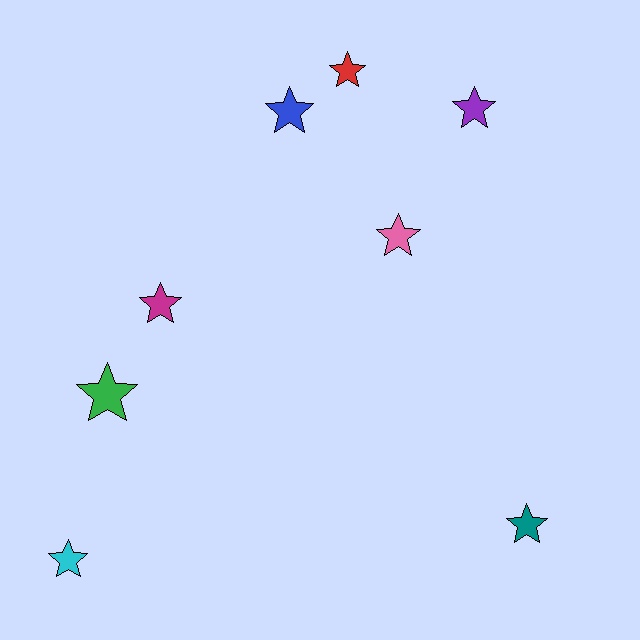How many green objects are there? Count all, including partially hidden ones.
There is 1 green object.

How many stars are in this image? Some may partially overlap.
There are 8 stars.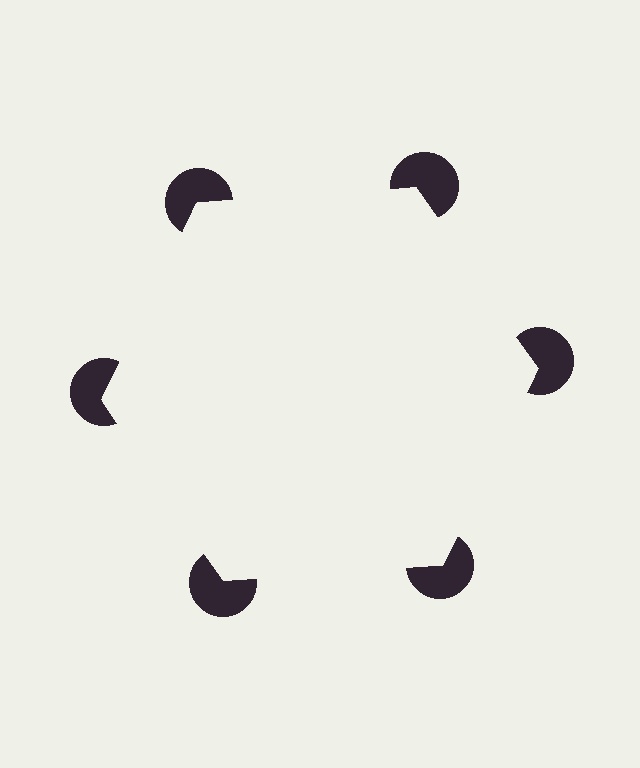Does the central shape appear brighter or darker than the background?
It typically appears slightly brighter than the background, even though no actual brightness change is drawn.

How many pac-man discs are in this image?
There are 6 — one at each vertex of the illusory hexagon.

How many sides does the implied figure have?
6 sides.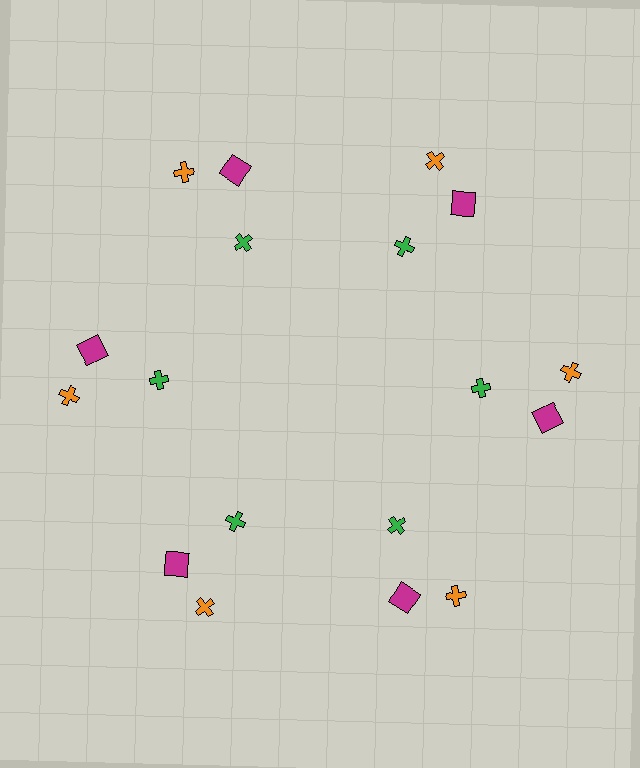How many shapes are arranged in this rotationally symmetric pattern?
There are 18 shapes, arranged in 6 groups of 3.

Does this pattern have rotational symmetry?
Yes, this pattern has 6-fold rotational symmetry. It looks the same after rotating 60 degrees around the center.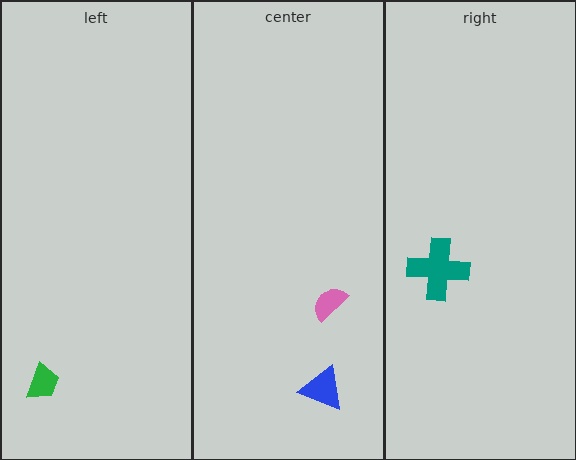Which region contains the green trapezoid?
The left region.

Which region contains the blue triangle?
The center region.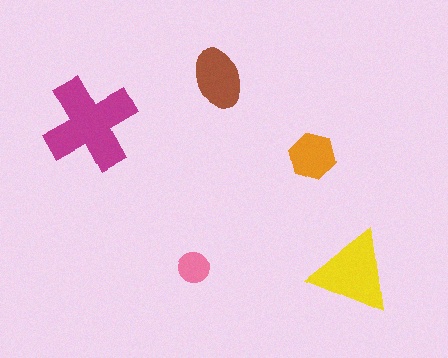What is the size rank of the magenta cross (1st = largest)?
1st.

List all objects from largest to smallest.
The magenta cross, the yellow triangle, the brown ellipse, the orange hexagon, the pink circle.